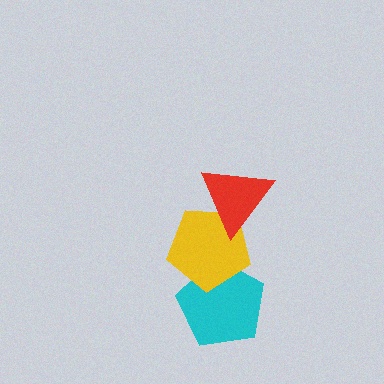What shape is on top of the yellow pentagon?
The red triangle is on top of the yellow pentagon.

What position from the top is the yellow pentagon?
The yellow pentagon is 2nd from the top.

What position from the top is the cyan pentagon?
The cyan pentagon is 3rd from the top.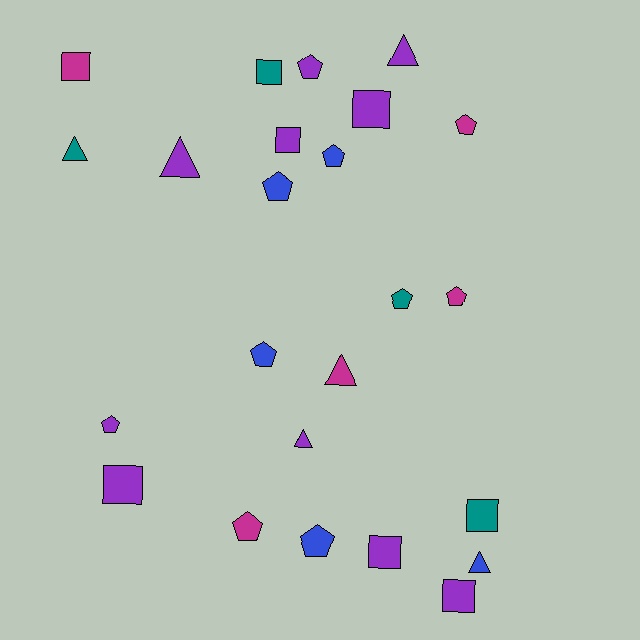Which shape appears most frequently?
Pentagon, with 10 objects.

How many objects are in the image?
There are 24 objects.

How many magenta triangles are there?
There is 1 magenta triangle.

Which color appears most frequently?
Purple, with 10 objects.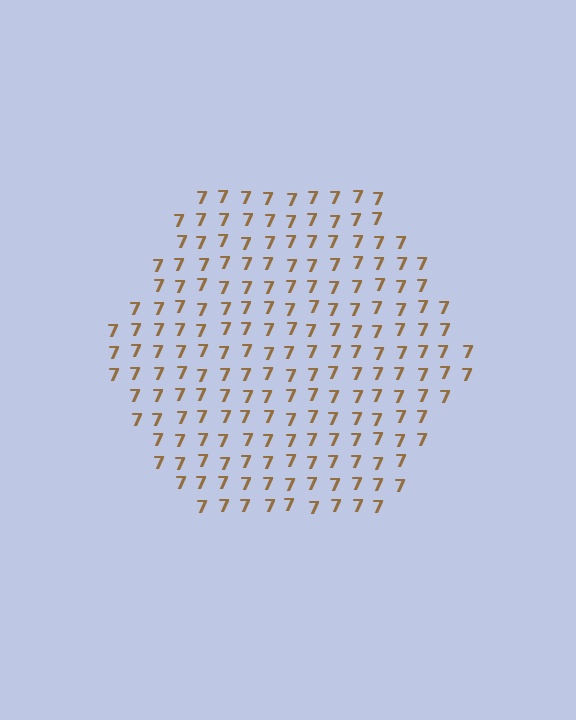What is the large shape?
The large shape is a hexagon.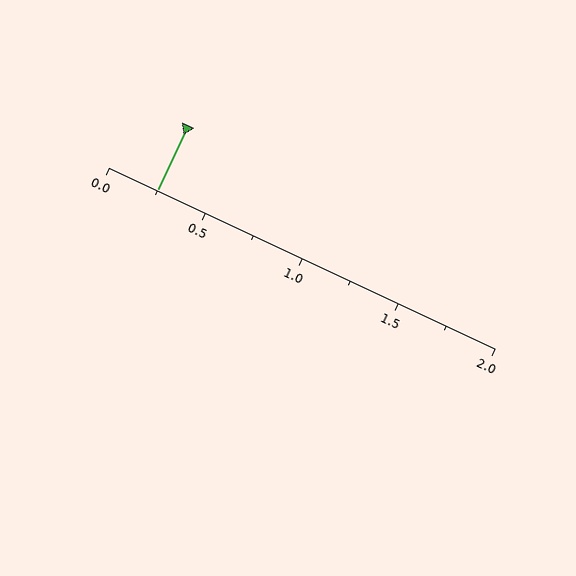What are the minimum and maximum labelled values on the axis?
The axis runs from 0.0 to 2.0.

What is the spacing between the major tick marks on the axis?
The major ticks are spaced 0.5 apart.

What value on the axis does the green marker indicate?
The marker indicates approximately 0.25.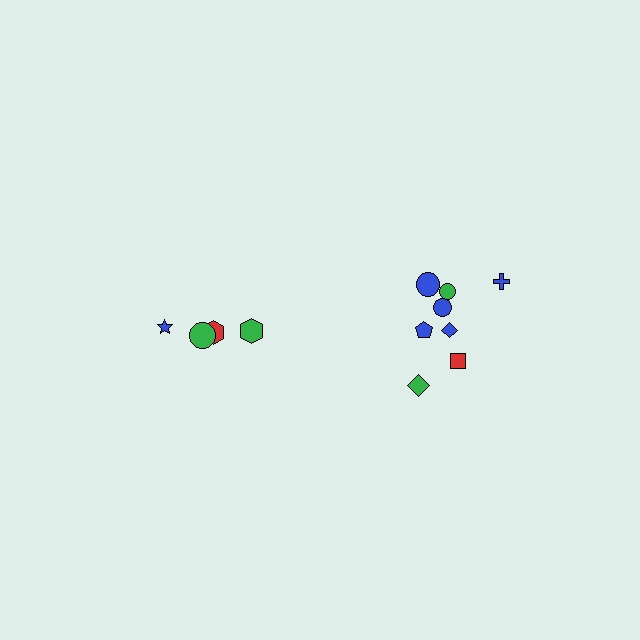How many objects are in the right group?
There are 8 objects.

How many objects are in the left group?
There are 4 objects.